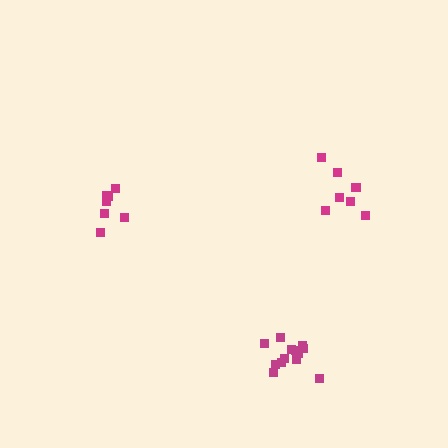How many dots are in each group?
Group 1: 7 dots, Group 2: 7 dots, Group 3: 13 dots (27 total).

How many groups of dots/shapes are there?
There are 3 groups.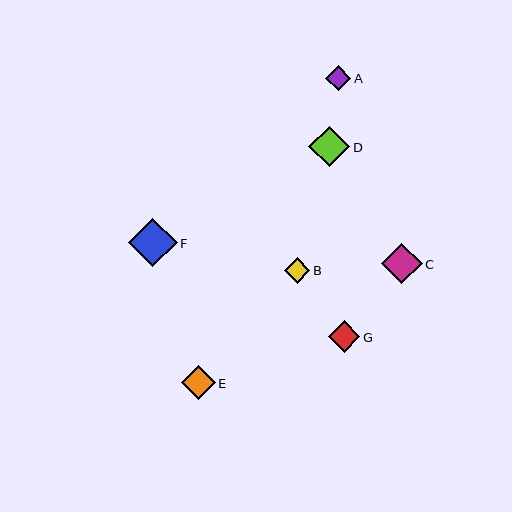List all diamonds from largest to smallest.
From largest to smallest: F, D, C, E, G, B, A.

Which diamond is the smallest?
Diamond A is the smallest with a size of approximately 25 pixels.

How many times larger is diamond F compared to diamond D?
Diamond F is approximately 1.2 times the size of diamond D.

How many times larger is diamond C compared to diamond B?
Diamond C is approximately 1.6 times the size of diamond B.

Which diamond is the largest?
Diamond F is the largest with a size of approximately 48 pixels.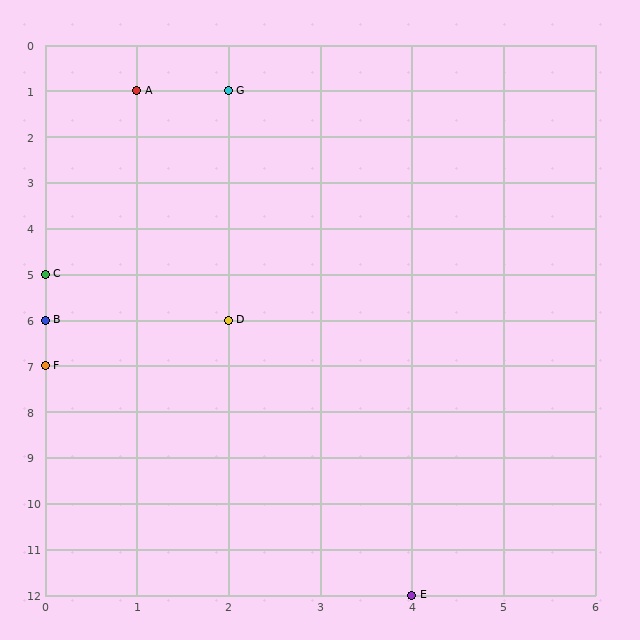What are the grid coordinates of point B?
Point B is at grid coordinates (0, 6).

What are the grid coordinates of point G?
Point G is at grid coordinates (2, 1).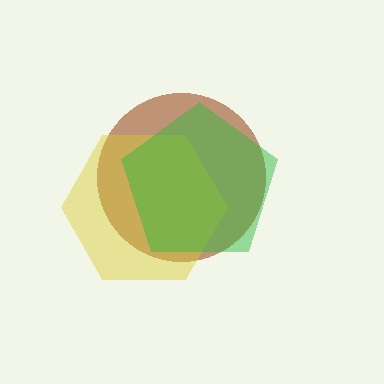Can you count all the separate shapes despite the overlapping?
Yes, there are 3 separate shapes.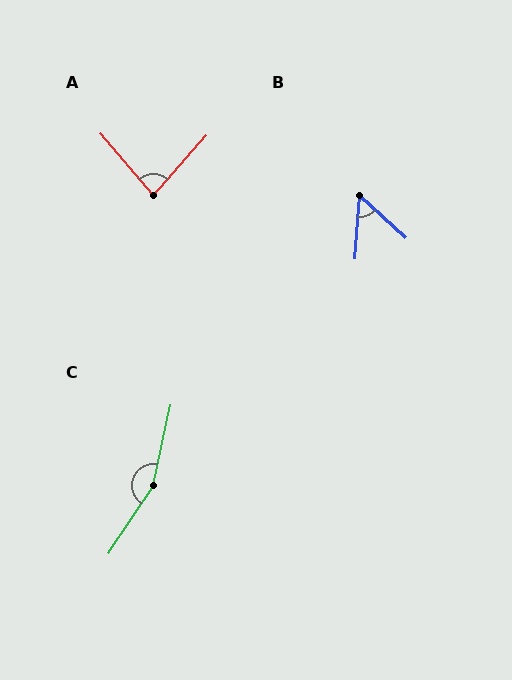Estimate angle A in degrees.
Approximately 82 degrees.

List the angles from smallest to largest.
B (51°), A (82°), C (158°).